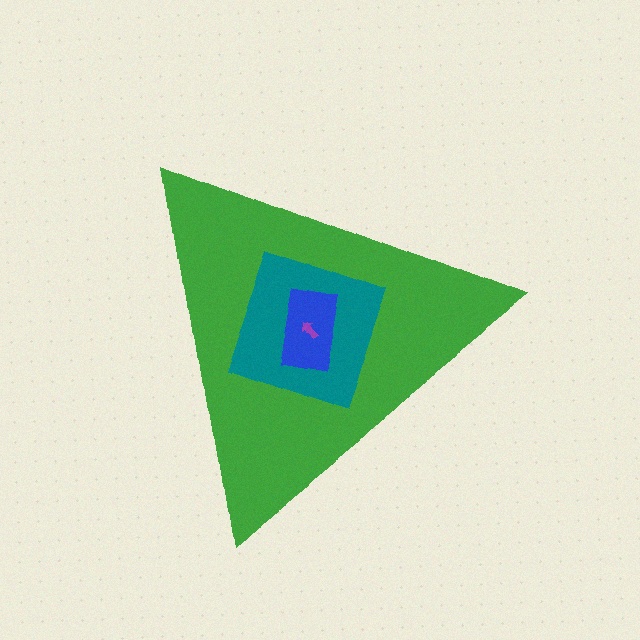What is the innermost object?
The purple arrow.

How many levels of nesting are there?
4.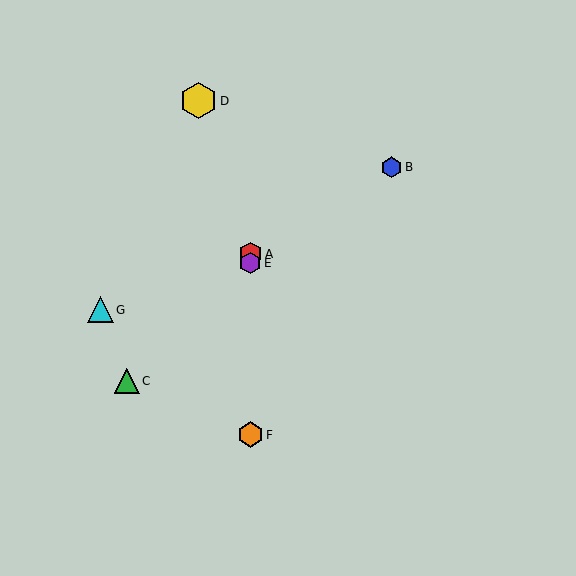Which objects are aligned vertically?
Objects A, E, F are aligned vertically.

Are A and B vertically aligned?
No, A is at x≈250 and B is at x≈391.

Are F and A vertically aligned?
Yes, both are at x≈250.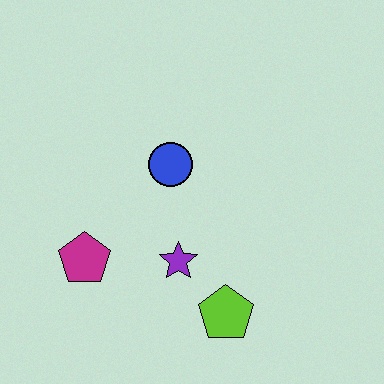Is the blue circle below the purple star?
No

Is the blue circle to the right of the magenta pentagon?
Yes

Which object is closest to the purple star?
The lime pentagon is closest to the purple star.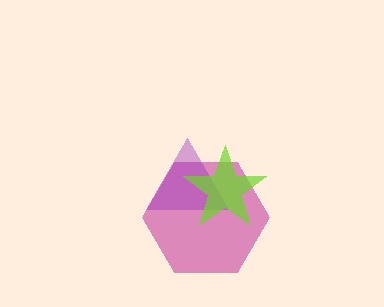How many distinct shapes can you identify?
There are 3 distinct shapes: a magenta hexagon, a purple triangle, a lime star.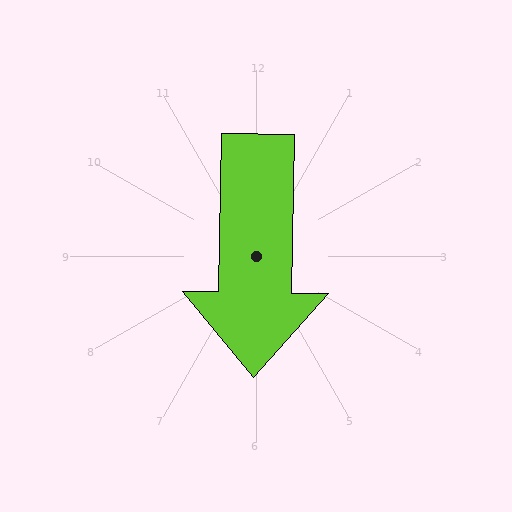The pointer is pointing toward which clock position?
Roughly 6 o'clock.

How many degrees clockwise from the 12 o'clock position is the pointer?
Approximately 181 degrees.